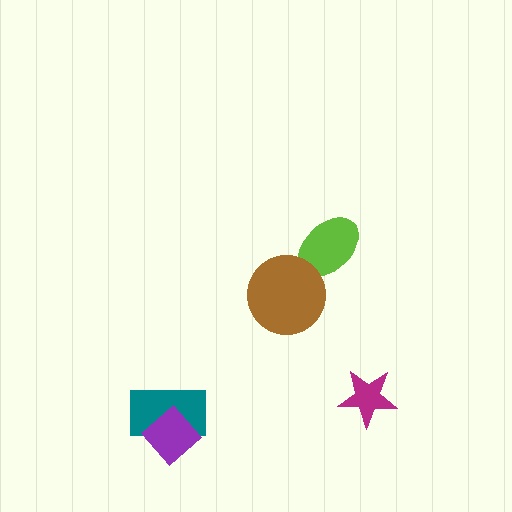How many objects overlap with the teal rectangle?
1 object overlaps with the teal rectangle.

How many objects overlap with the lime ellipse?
1 object overlaps with the lime ellipse.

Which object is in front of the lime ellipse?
The brown circle is in front of the lime ellipse.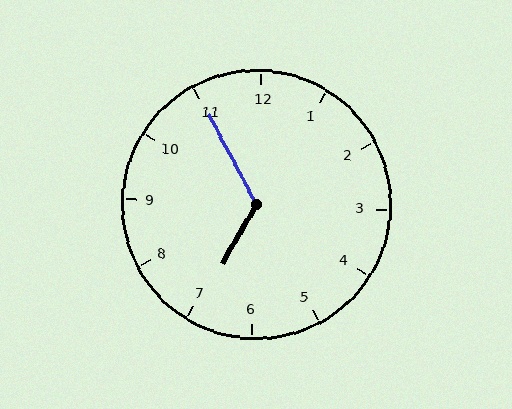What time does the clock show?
6:55.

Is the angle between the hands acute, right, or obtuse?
It is obtuse.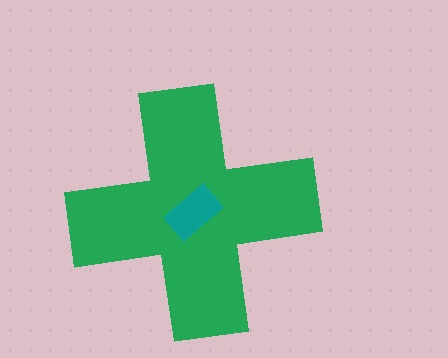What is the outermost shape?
The green cross.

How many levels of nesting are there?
2.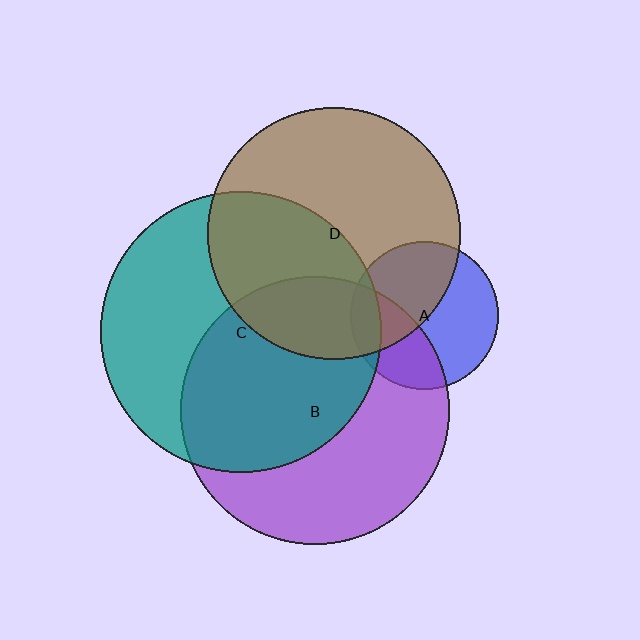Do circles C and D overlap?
Yes.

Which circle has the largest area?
Circle C (teal).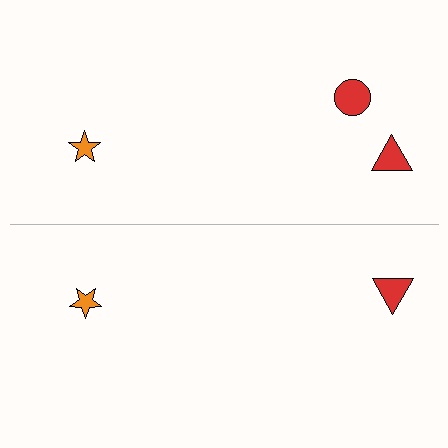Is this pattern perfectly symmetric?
No, the pattern is not perfectly symmetric. A red circle is missing from the bottom side.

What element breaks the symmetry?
A red circle is missing from the bottom side.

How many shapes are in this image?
There are 5 shapes in this image.